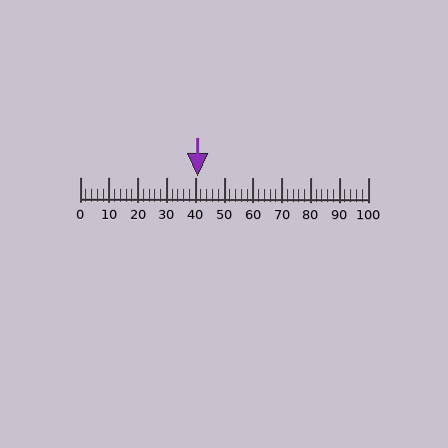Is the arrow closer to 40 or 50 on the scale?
The arrow is closer to 40.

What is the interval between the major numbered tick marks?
The major tick marks are spaced 10 units apart.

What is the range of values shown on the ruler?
The ruler shows values from 0 to 100.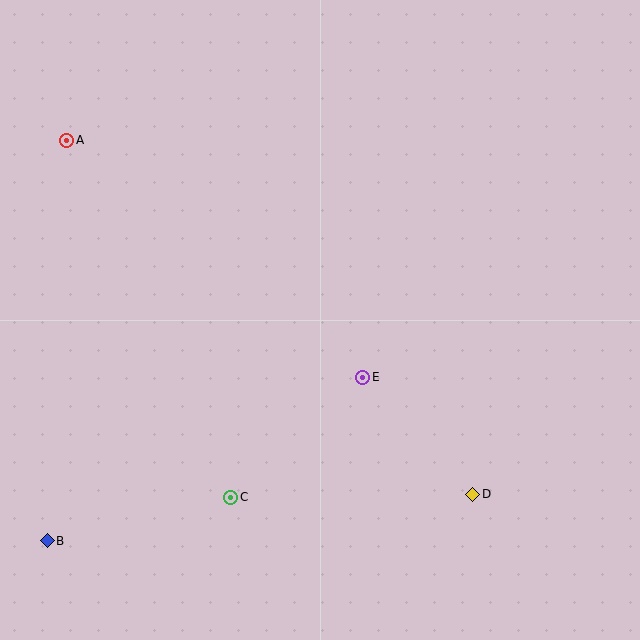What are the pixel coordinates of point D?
Point D is at (473, 494).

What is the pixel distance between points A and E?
The distance between A and E is 379 pixels.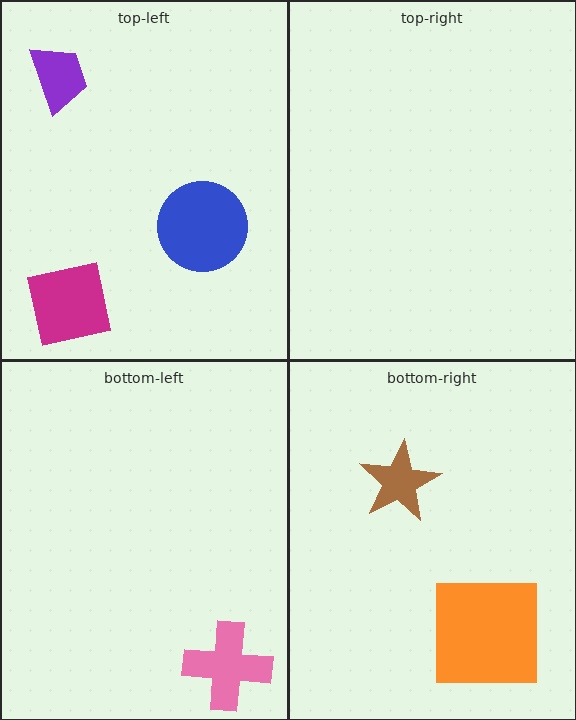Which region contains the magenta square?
The top-left region.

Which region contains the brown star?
The bottom-right region.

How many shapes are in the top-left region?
3.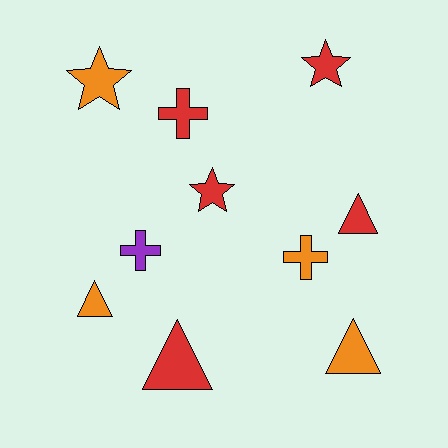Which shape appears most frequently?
Triangle, with 4 objects.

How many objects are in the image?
There are 10 objects.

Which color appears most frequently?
Red, with 5 objects.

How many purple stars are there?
There are no purple stars.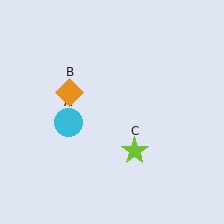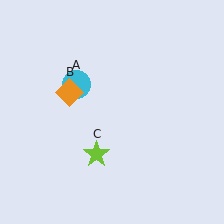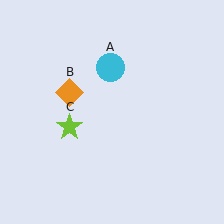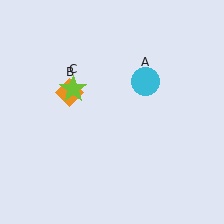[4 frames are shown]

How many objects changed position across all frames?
2 objects changed position: cyan circle (object A), lime star (object C).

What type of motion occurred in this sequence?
The cyan circle (object A), lime star (object C) rotated clockwise around the center of the scene.